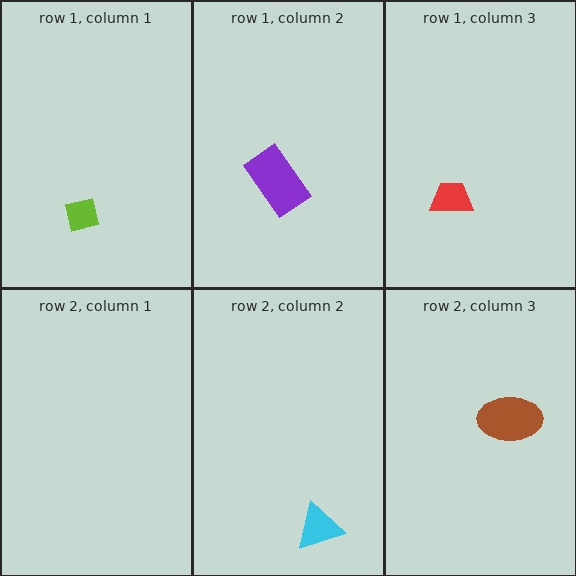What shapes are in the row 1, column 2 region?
The purple rectangle.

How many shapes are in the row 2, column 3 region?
1.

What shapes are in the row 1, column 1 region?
The lime square.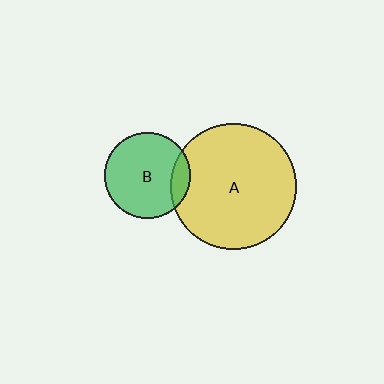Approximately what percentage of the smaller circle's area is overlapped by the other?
Approximately 15%.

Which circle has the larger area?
Circle A (yellow).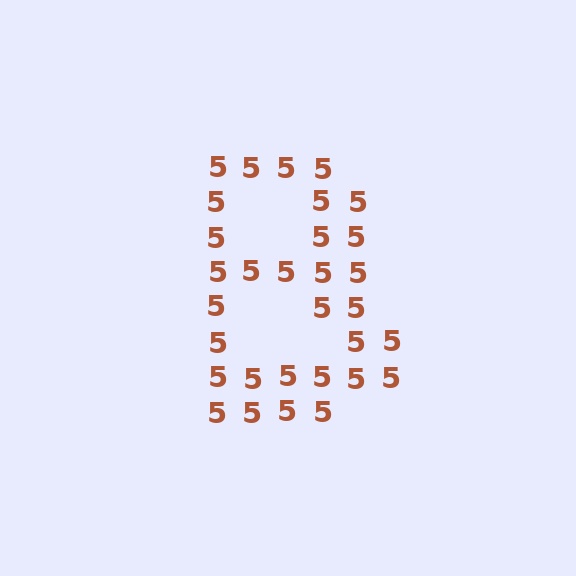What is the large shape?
The large shape is the letter B.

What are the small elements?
The small elements are digit 5's.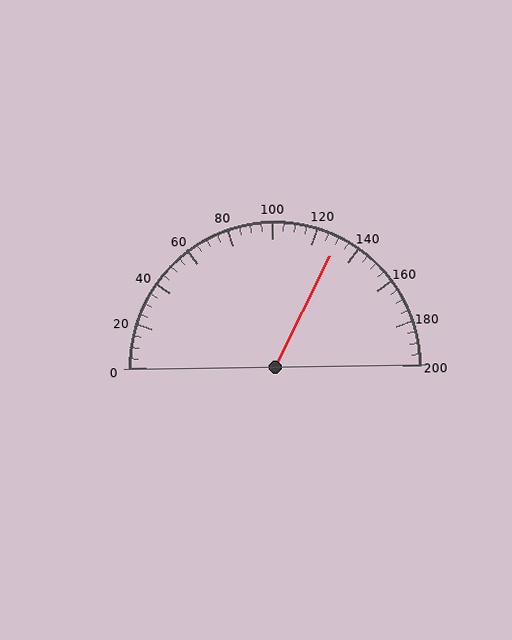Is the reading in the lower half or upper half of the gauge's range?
The reading is in the upper half of the range (0 to 200).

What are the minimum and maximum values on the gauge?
The gauge ranges from 0 to 200.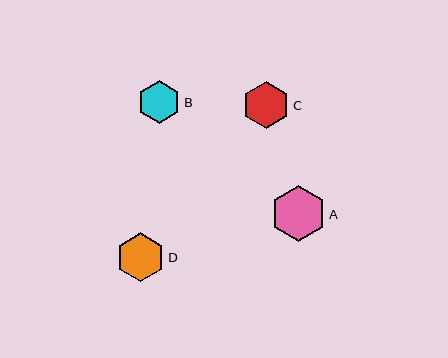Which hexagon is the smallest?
Hexagon B is the smallest with a size of approximately 43 pixels.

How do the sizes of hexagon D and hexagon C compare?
Hexagon D and hexagon C are approximately the same size.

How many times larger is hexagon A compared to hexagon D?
Hexagon A is approximately 1.1 times the size of hexagon D.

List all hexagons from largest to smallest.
From largest to smallest: A, D, C, B.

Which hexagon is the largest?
Hexagon A is the largest with a size of approximately 56 pixels.